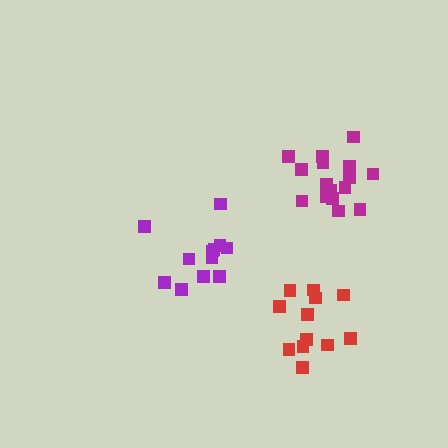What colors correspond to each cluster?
The clusters are colored: magenta, purple, red.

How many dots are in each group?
Group 1: 16 dots, Group 2: 12 dots, Group 3: 13 dots (41 total).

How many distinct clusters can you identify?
There are 3 distinct clusters.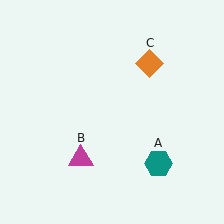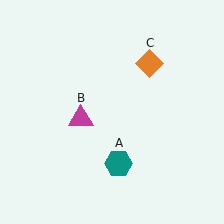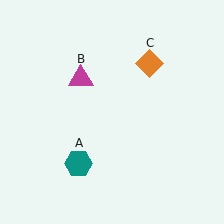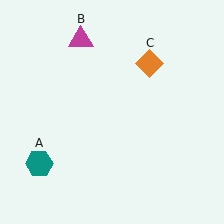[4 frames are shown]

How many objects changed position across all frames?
2 objects changed position: teal hexagon (object A), magenta triangle (object B).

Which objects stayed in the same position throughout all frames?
Orange diamond (object C) remained stationary.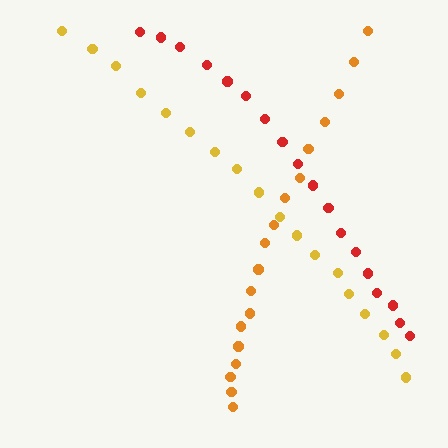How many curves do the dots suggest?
There are 3 distinct paths.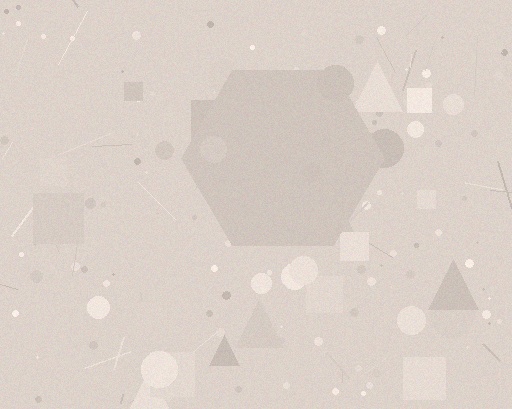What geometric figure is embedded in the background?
A hexagon is embedded in the background.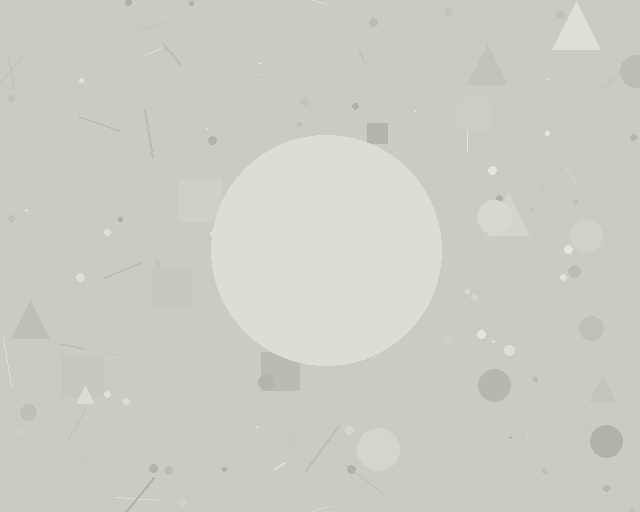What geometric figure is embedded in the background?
A circle is embedded in the background.